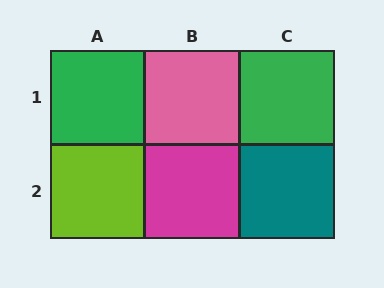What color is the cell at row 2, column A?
Lime.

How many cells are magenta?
1 cell is magenta.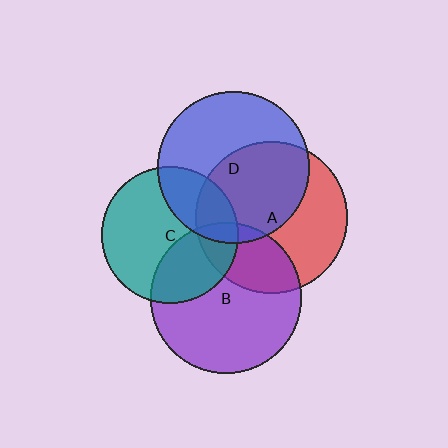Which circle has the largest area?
Circle A (red).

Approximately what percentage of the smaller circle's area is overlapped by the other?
Approximately 50%.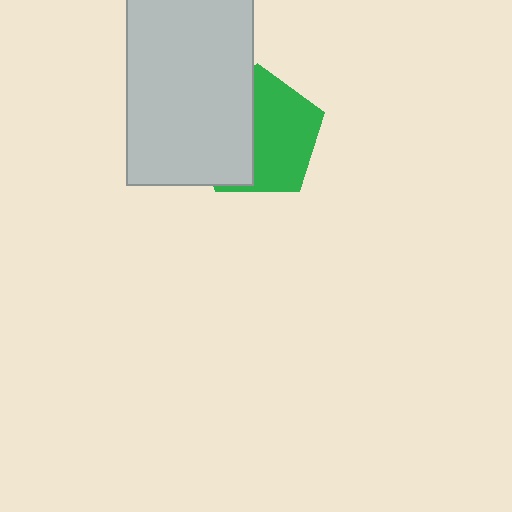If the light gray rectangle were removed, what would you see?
You would see the complete green pentagon.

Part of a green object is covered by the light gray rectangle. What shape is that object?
It is a pentagon.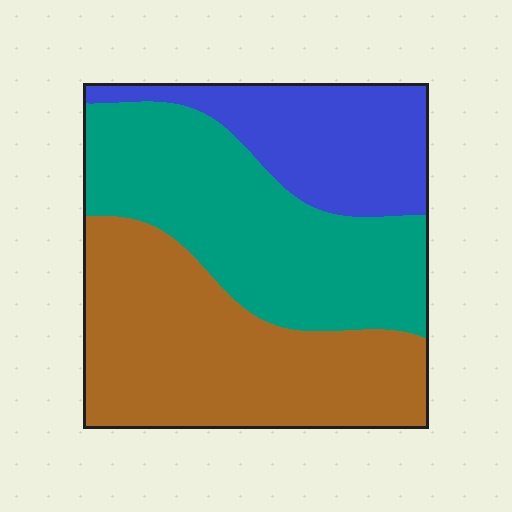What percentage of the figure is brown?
Brown takes up between a third and a half of the figure.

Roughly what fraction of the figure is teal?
Teal covers around 40% of the figure.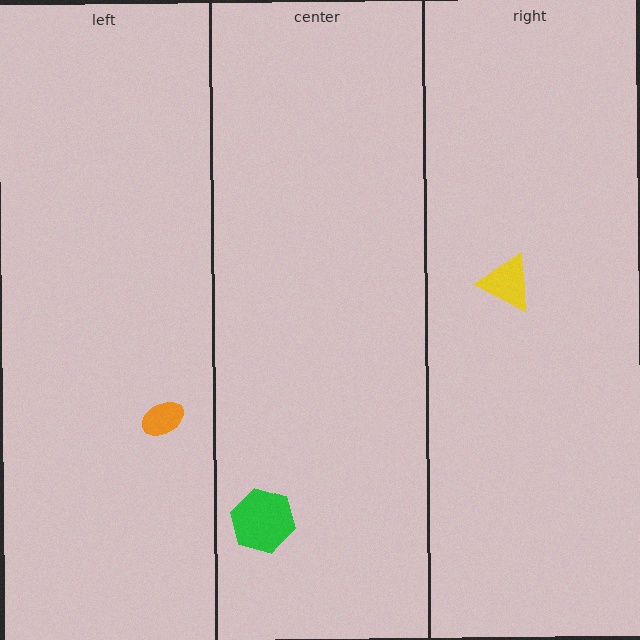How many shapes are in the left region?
1.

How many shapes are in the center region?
1.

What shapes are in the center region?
The green hexagon.